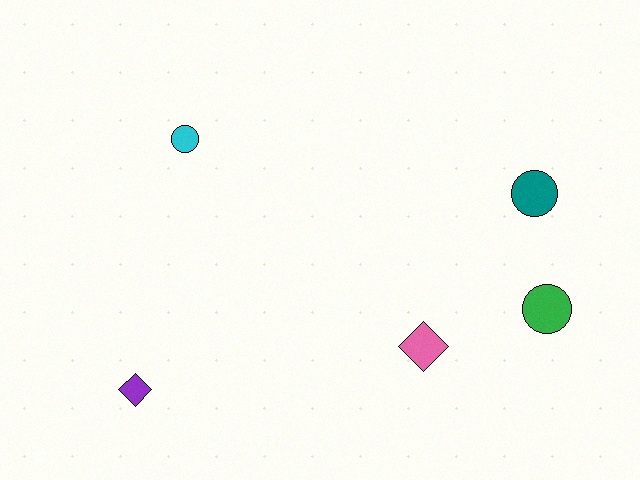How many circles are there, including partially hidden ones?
There are 3 circles.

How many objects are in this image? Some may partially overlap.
There are 5 objects.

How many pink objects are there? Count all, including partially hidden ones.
There is 1 pink object.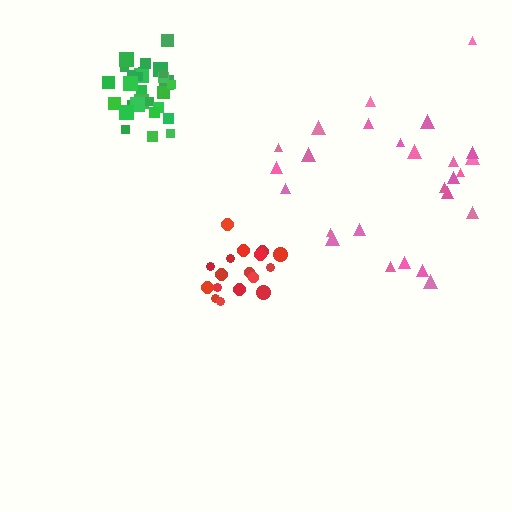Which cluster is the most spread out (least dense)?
Pink.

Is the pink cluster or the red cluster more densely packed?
Red.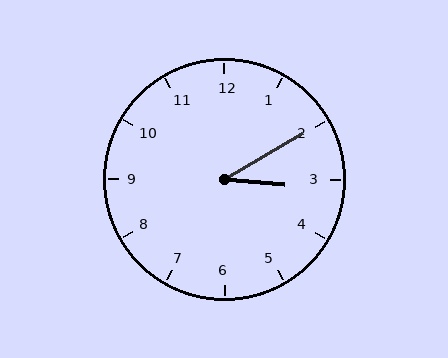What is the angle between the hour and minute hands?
Approximately 35 degrees.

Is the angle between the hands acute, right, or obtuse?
It is acute.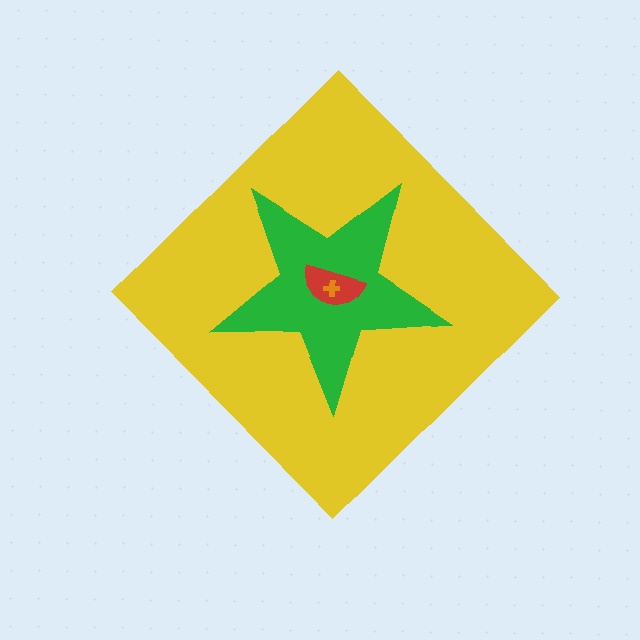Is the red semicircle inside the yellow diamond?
Yes.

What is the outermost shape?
The yellow diamond.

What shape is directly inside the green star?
The red semicircle.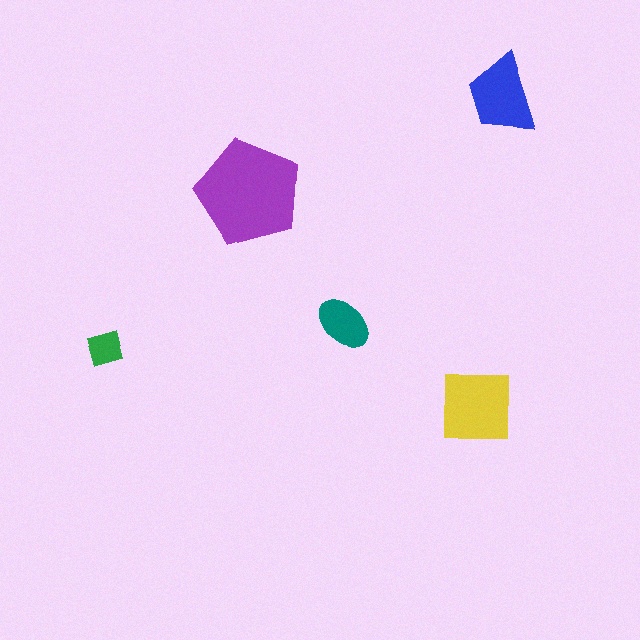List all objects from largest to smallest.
The purple pentagon, the yellow square, the blue trapezoid, the teal ellipse, the green square.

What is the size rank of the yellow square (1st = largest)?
2nd.